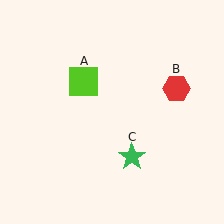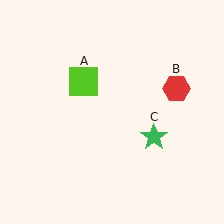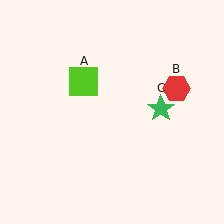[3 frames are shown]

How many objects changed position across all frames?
1 object changed position: green star (object C).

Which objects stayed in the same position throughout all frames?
Lime square (object A) and red hexagon (object B) remained stationary.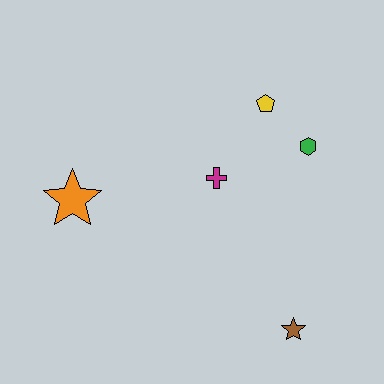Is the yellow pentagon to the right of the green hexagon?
No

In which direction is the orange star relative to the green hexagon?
The orange star is to the left of the green hexagon.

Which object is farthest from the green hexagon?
The orange star is farthest from the green hexagon.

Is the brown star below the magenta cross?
Yes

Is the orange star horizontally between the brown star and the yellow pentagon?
No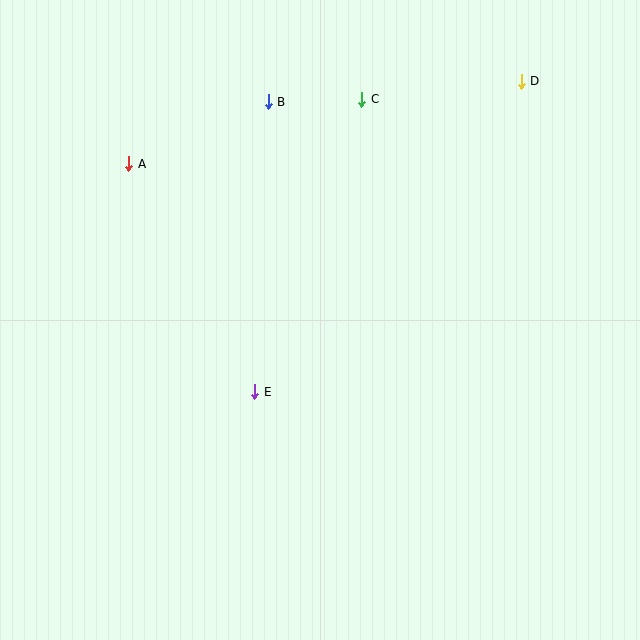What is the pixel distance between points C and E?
The distance between C and E is 312 pixels.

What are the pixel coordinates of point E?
Point E is at (255, 392).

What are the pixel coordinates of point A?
Point A is at (129, 164).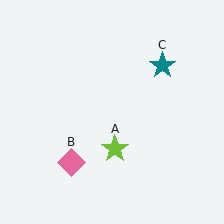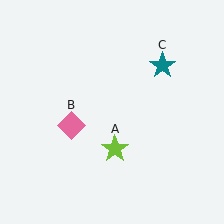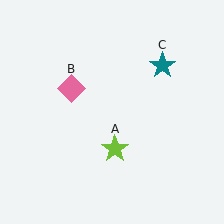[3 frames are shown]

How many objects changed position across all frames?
1 object changed position: pink diamond (object B).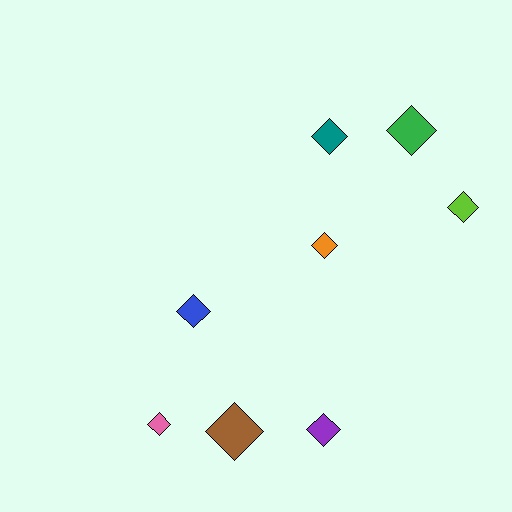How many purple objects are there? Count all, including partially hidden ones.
There is 1 purple object.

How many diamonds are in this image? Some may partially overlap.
There are 8 diamonds.